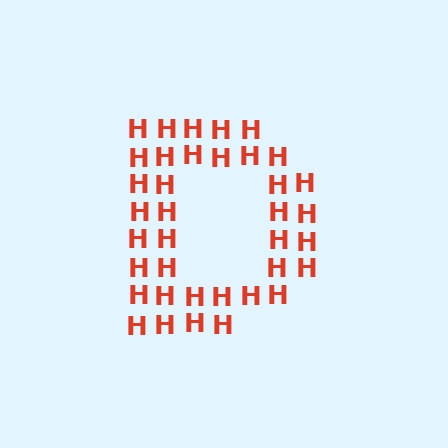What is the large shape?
The large shape is the letter D.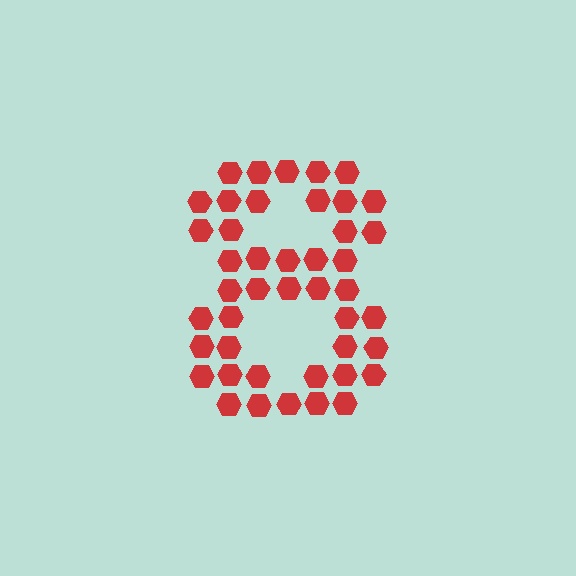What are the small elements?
The small elements are hexagons.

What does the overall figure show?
The overall figure shows the digit 8.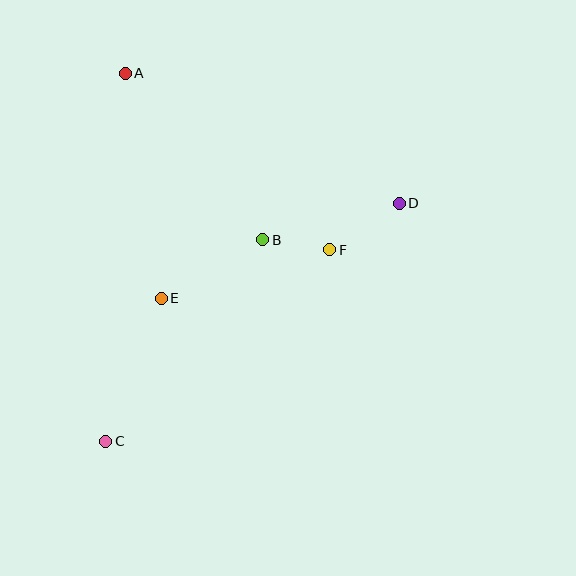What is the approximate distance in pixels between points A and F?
The distance between A and F is approximately 270 pixels.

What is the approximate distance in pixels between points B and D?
The distance between B and D is approximately 141 pixels.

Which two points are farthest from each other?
Points C and D are farthest from each other.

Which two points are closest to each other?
Points B and F are closest to each other.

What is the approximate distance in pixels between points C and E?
The distance between C and E is approximately 153 pixels.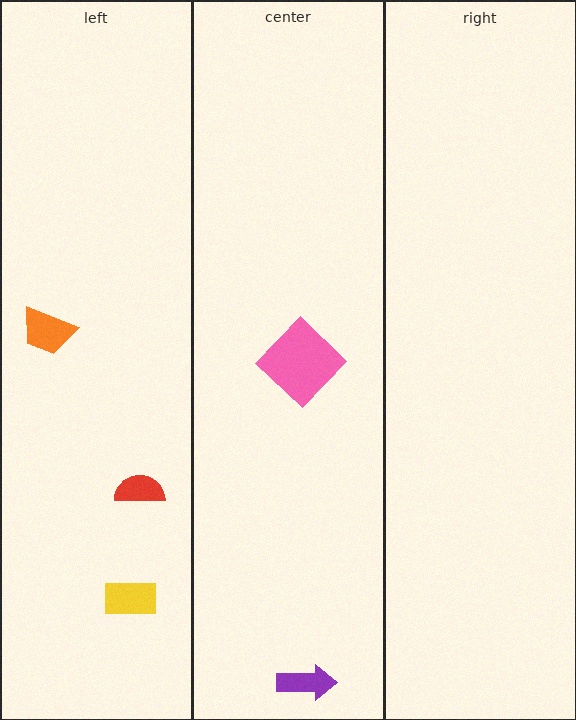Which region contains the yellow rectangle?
The left region.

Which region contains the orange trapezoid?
The left region.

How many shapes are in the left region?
3.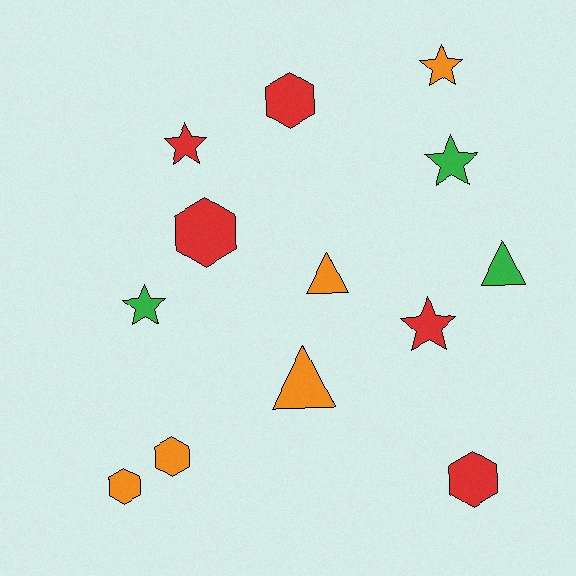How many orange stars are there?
There is 1 orange star.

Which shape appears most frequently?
Hexagon, with 5 objects.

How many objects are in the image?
There are 13 objects.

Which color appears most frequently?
Red, with 5 objects.